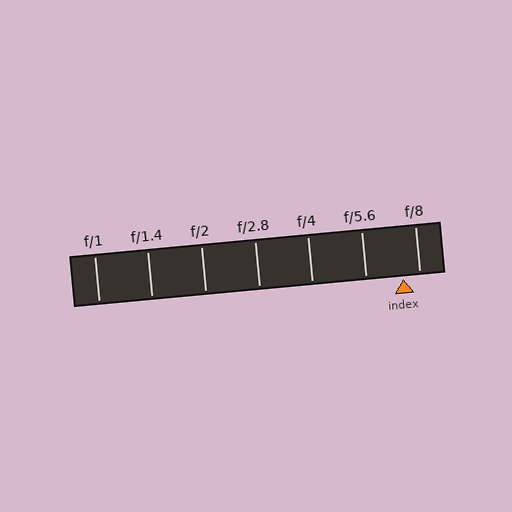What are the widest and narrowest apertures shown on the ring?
The widest aperture shown is f/1 and the narrowest is f/8.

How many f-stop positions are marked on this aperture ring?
There are 7 f-stop positions marked.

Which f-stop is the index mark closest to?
The index mark is closest to f/8.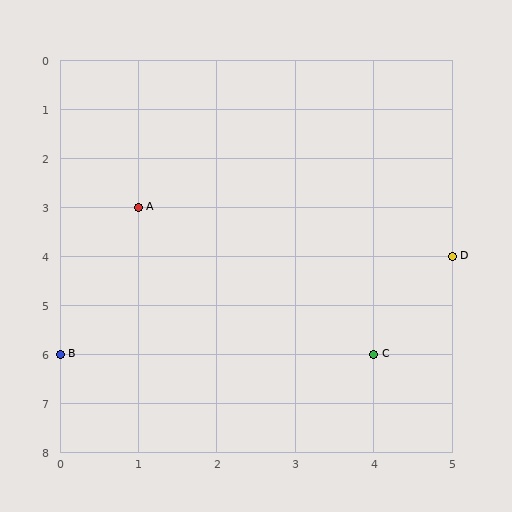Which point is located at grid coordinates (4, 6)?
Point C is at (4, 6).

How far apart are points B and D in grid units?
Points B and D are 5 columns and 2 rows apart (about 5.4 grid units diagonally).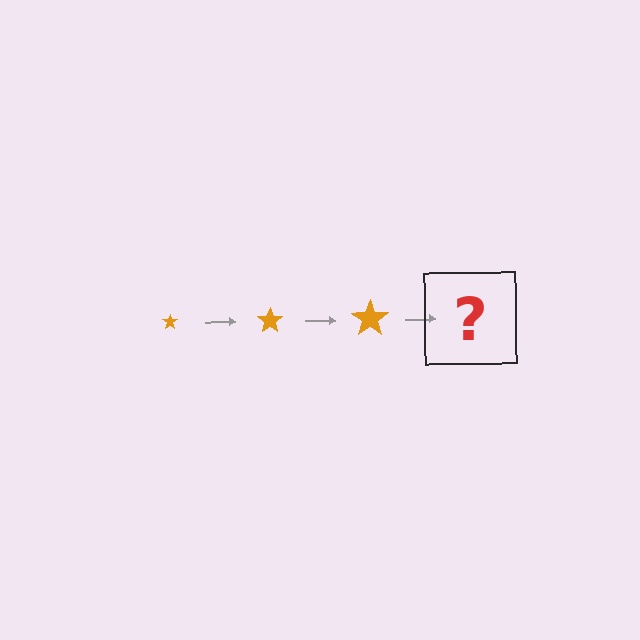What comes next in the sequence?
The next element should be an orange star, larger than the previous one.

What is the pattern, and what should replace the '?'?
The pattern is that the star gets progressively larger each step. The '?' should be an orange star, larger than the previous one.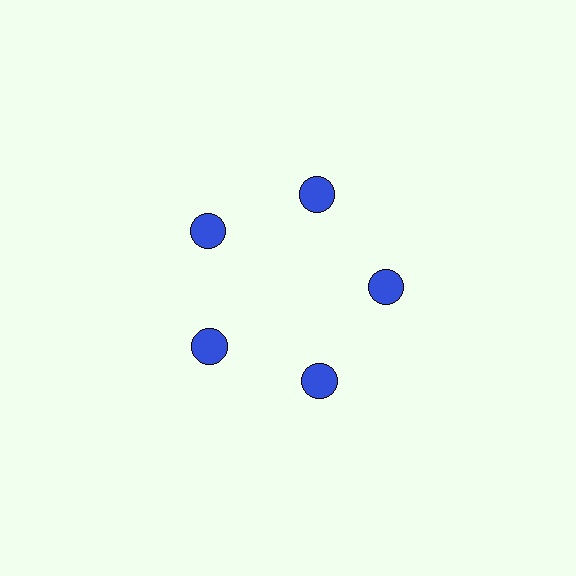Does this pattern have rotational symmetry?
Yes, this pattern has 5-fold rotational symmetry. It looks the same after rotating 72 degrees around the center.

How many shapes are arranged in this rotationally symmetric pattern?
There are 5 shapes, arranged in 5 groups of 1.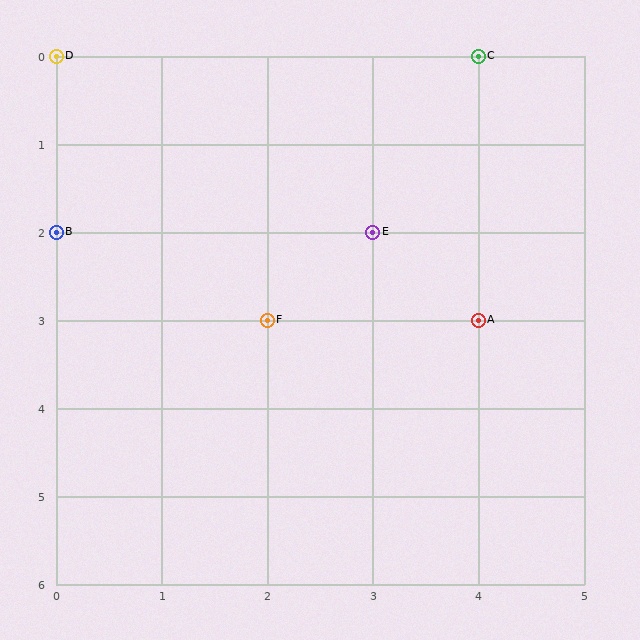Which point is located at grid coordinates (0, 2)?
Point B is at (0, 2).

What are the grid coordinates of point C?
Point C is at grid coordinates (4, 0).